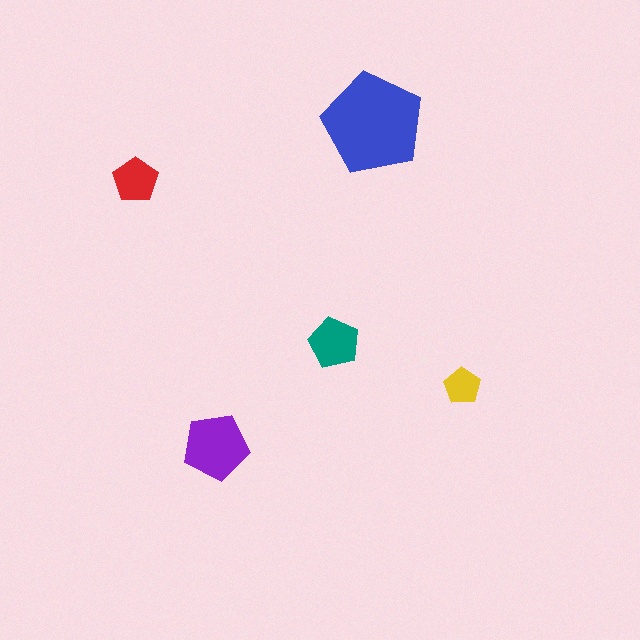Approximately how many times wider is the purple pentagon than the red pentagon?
About 1.5 times wider.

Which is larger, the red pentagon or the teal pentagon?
The teal one.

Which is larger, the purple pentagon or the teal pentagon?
The purple one.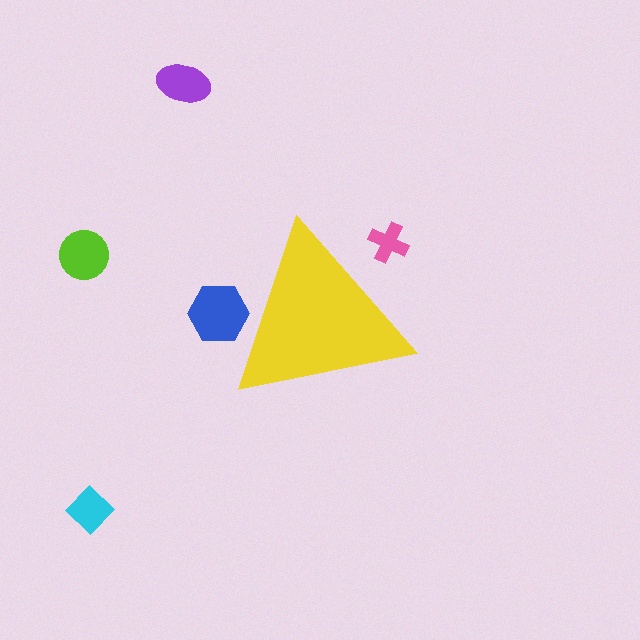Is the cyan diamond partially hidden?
No, the cyan diamond is fully visible.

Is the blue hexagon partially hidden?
Yes, the blue hexagon is partially hidden behind the yellow triangle.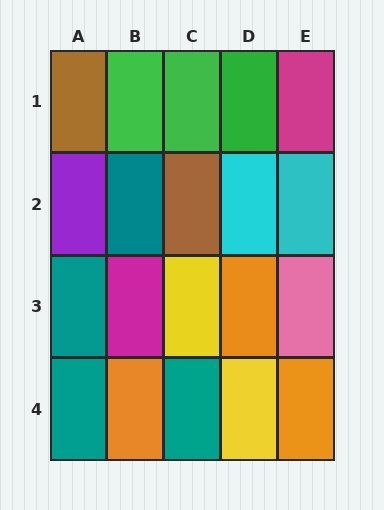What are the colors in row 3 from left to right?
Teal, magenta, yellow, orange, pink.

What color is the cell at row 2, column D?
Cyan.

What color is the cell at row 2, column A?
Purple.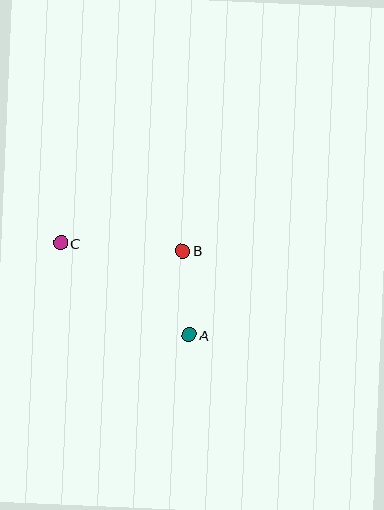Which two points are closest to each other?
Points A and B are closest to each other.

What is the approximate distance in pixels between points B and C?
The distance between B and C is approximately 122 pixels.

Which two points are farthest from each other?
Points A and C are farthest from each other.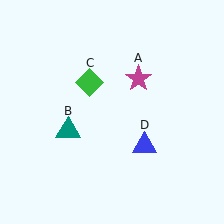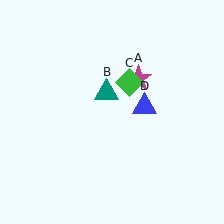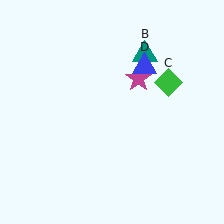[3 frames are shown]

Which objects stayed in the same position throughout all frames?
Magenta star (object A) remained stationary.